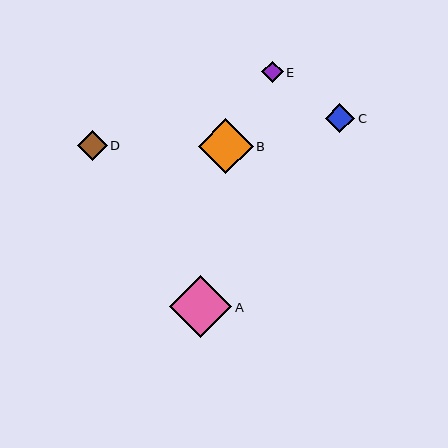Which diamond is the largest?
Diamond A is the largest with a size of approximately 62 pixels.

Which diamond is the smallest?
Diamond E is the smallest with a size of approximately 22 pixels.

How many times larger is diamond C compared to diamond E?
Diamond C is approximately 1.4 times the size of diamond E.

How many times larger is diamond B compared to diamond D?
Diamond B is approximately 1.9 times the size of diamond D.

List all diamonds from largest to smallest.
From largest to smallest: A, B, D, C, E.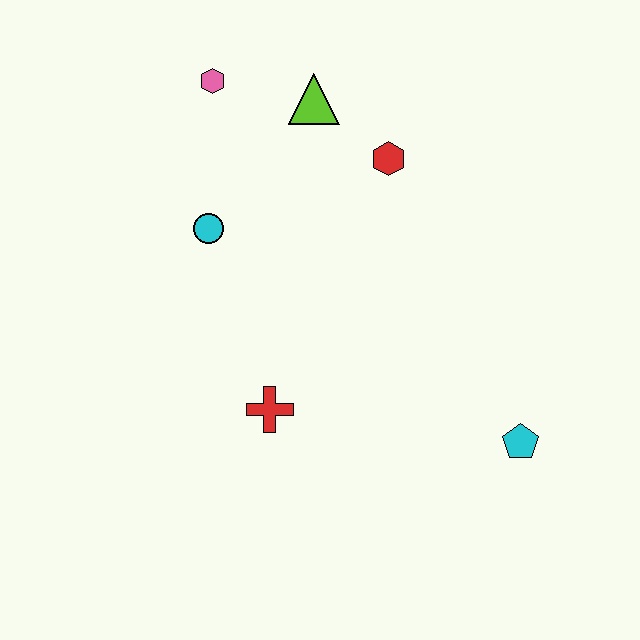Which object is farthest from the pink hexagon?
The cyan pentagon is farthest from the pink hexagon.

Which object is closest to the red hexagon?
The lime triangle is closest to the red hexagon.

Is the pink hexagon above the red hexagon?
Yes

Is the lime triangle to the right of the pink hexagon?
Yes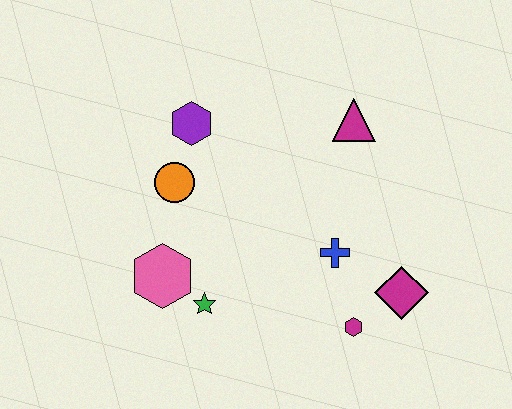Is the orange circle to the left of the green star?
Yes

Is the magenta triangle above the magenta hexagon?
Yes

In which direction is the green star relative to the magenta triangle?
The green star is below the magenta triangle.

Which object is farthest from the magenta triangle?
The pink hexagon is farthest from the magenta triangle.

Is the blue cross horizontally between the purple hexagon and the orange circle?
No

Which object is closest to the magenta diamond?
The magenta hexagon is closest to the magenta diamond.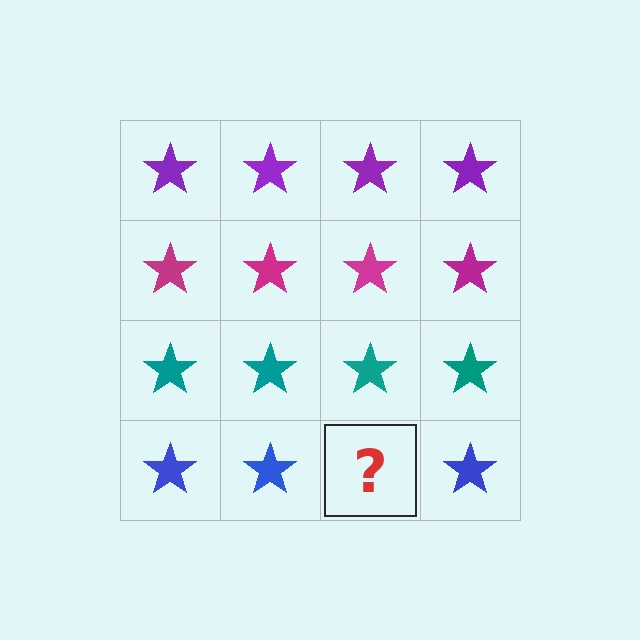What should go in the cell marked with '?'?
The missing cell should contain a blue star.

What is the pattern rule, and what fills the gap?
The rule is that each row has a consistent color. The gap should be filled with a blue star.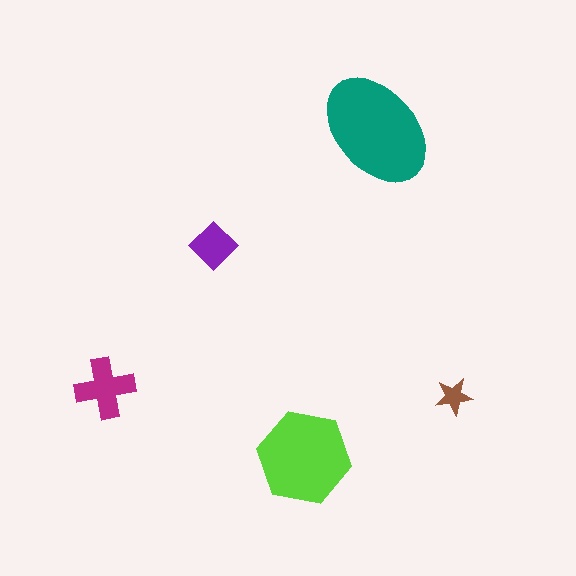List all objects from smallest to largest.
The brown star, the purple diamond, the magenta cross, the lime hexagon, the teal ellipse.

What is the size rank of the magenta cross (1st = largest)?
3rd.